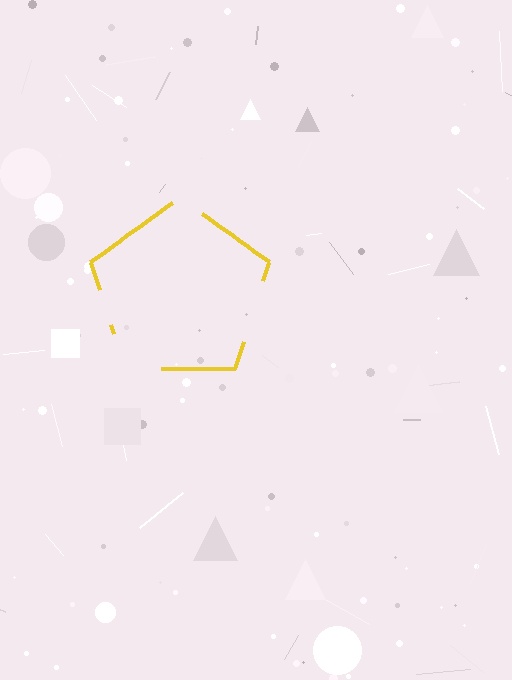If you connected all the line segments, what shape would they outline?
They would outline a pentagon.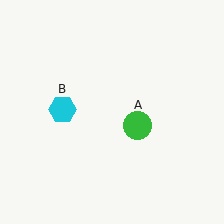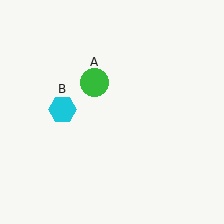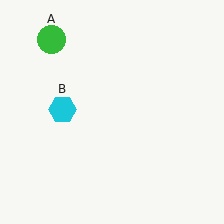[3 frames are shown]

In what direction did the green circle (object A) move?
The green circle (object A) moved up and to the left.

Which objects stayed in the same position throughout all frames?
Cyan hexagon (object B) remained stationary.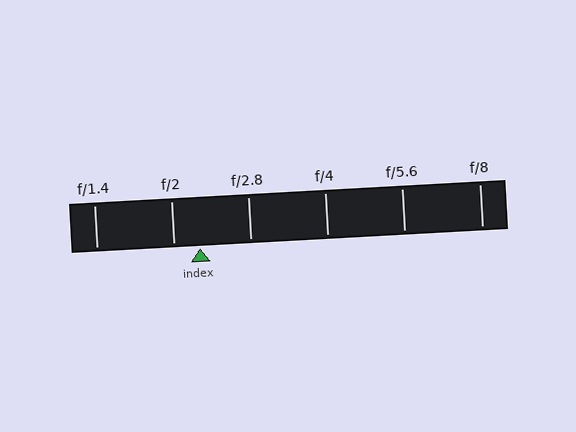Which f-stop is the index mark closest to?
The index mark is closest to f/2.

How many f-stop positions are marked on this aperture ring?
There are 6 f-stop positions marked.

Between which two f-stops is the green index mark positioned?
The index mark is between f/2 and f/2.8.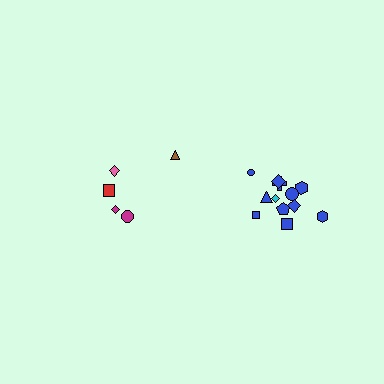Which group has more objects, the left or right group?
The right group.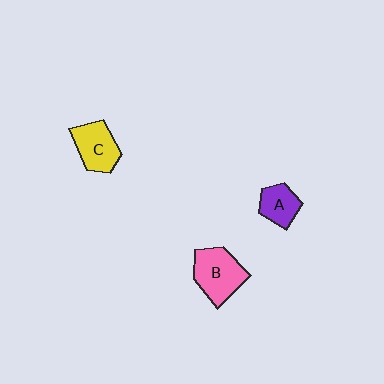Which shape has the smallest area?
Shape A (purple).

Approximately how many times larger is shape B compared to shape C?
Approximately 1.2 times.